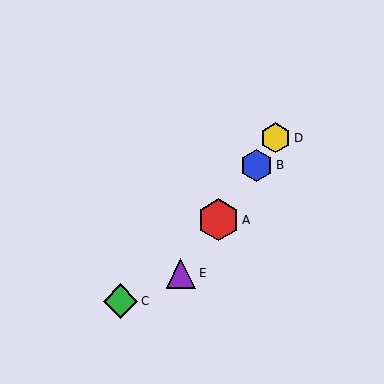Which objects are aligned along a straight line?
Objects A, B, D, E are aligned along a straight line.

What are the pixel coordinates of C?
Object C is at (121, 301).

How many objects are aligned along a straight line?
4 objects (A, B, D, E) are aligned along a straight line.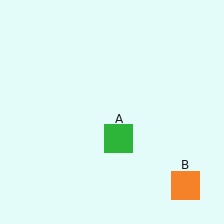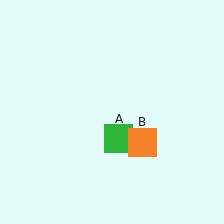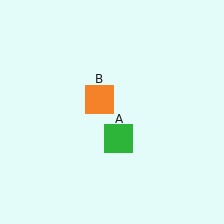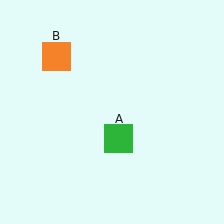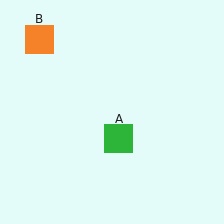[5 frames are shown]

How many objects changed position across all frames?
1 object changed position: orange square (object B).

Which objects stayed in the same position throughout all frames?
Green square (object A) remained stationary.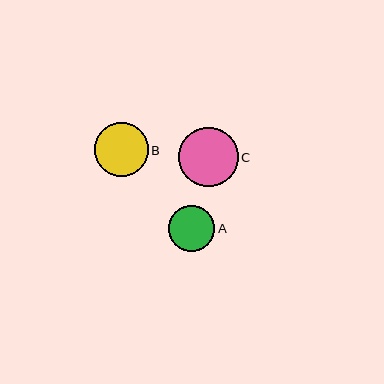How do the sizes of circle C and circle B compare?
Circle C and circle B are approximately the same size.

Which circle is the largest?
Circle C is the largest with a size of approximately 59 pixels.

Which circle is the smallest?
Circle A is the smallest with a size of approximately 46 pixels.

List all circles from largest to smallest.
From largest to smallest: C, B, A.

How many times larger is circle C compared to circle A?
Circle C is approximately 1.3 times the size of circle A.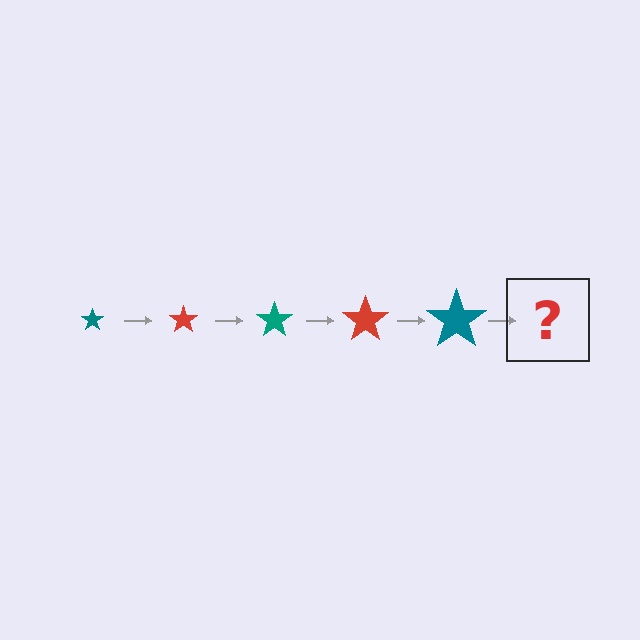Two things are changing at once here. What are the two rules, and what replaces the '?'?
The two rules are that the star grows larger each step and the color cycles through teal and red. The '?' should be a red star, larger than the previous one.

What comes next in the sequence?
The next element should be a red star, larger than the previous one.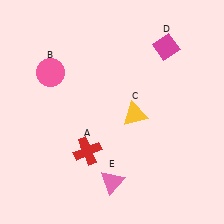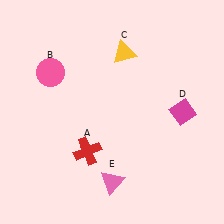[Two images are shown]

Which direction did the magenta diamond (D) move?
The magenta diamond (D) moved down.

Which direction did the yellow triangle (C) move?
The yellow triangle (C) moved up.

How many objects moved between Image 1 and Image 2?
2 objects moved between the two images.